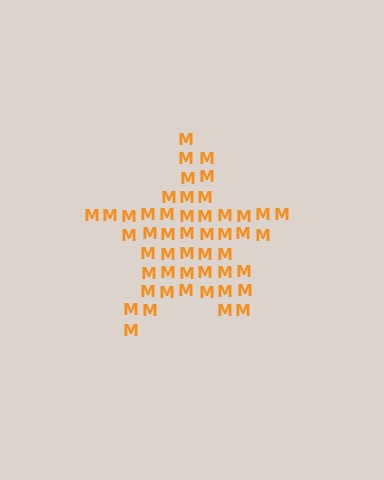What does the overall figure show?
The overall figure shows a star.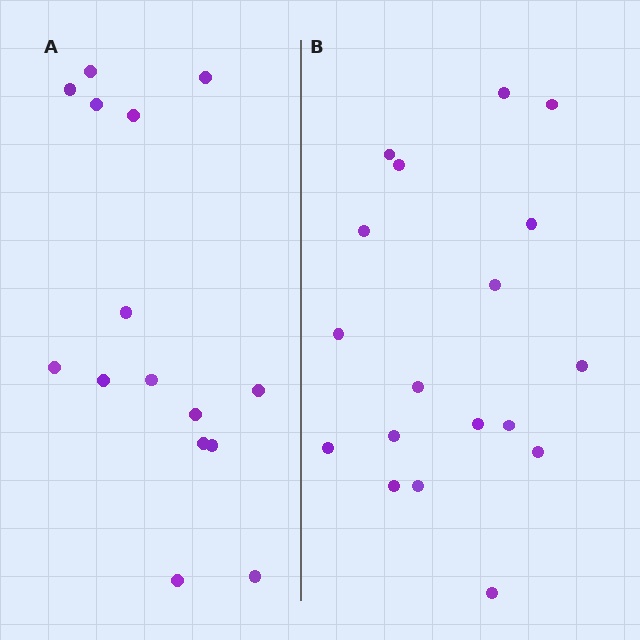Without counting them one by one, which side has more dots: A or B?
Region B (the right region) has more dots.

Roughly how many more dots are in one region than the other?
Region B has just a few more — roughly 2 or 3 more dots than region A.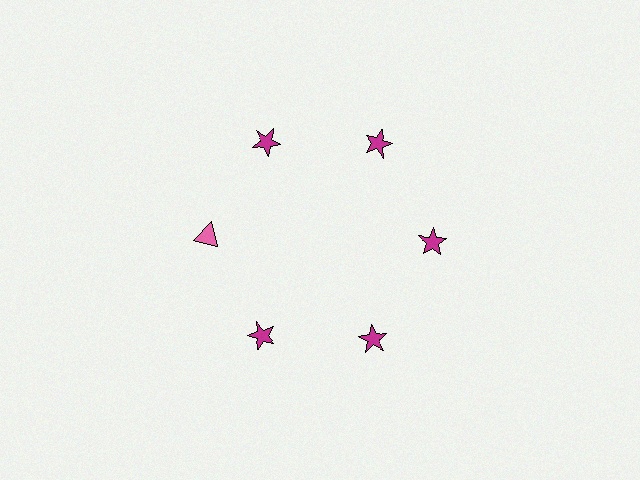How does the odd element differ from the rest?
It differs in both color (pink instead of magenta) and shape (triangle instead of star).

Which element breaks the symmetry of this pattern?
The pink triangle at roughly the 9 o'clock position breaks the symmetry. All other shapes are magenta stars.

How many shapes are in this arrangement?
There are 6 shapes arranged in a ring pattern.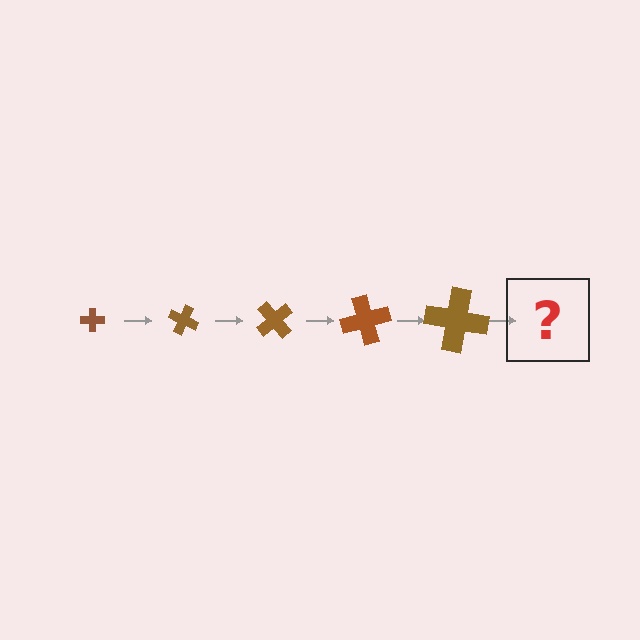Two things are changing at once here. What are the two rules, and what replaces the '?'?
The two rules are that the cross grows larger each step and it rotates 25 degrees each step. The '?' should be a cross, larger than the previous one and rotated 125 degrees from the start.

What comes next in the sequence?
The next element should be a cross, larger than the previous one and rotated 125 degrees from the start.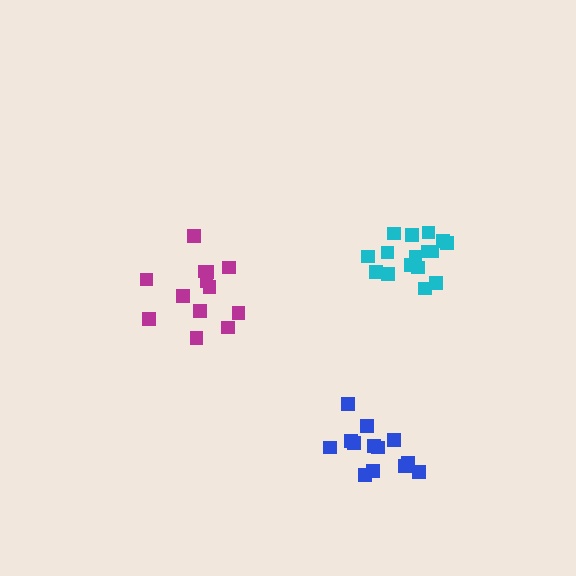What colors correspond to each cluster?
The clusters are colored: cyan, blue, magenta.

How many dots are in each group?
Group 1: 16 dots, Group 2: 13 dots, Group 3: 13 dots (42 total).